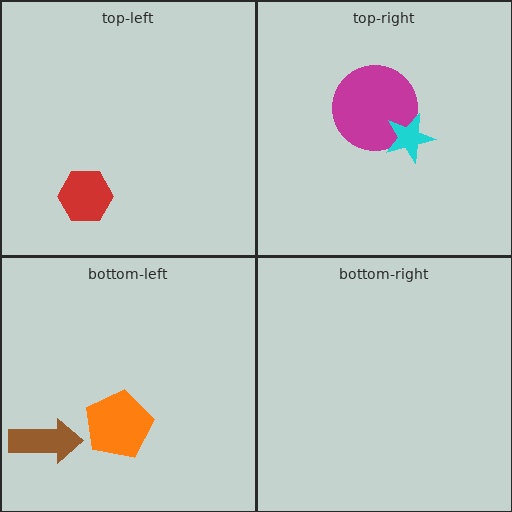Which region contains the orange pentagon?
The bottom-left region.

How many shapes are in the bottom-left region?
2.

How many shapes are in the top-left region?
1.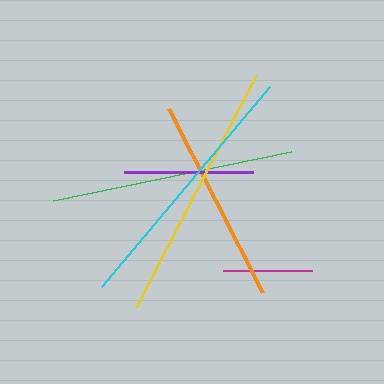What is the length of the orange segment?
The orange segment is approximately 206 pixels long.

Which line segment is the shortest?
The magenta line is the shortest at approximately 89 pixels.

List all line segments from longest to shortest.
From longest to shortest: yellow, cyan, green, orange, purple, magenta.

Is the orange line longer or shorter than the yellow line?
The yellow line is longer than the orange line.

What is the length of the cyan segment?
The cyan segment is approximately 261 pixels long.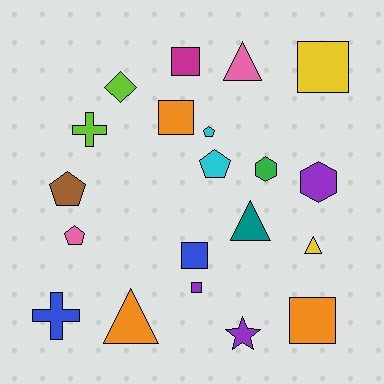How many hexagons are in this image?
There are 2 hexagons.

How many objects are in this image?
There are 20 objects.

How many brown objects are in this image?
There is 1 brown object.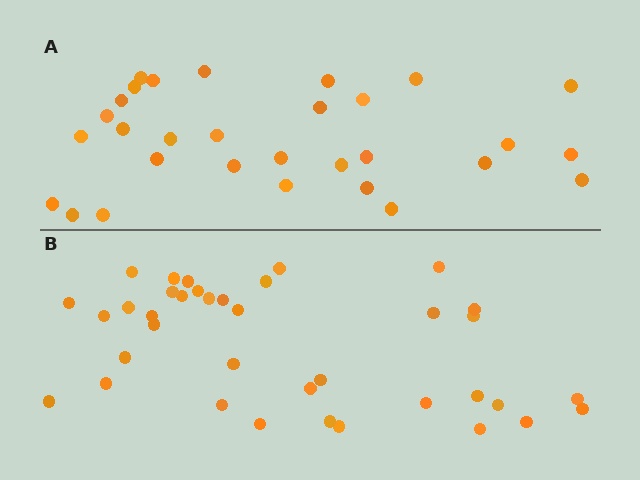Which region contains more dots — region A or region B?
Region B (the bottom region) has more dots.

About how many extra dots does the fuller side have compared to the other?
Region B has roughly 8 or so more dots than region A.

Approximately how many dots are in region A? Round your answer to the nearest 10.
About 30 dots.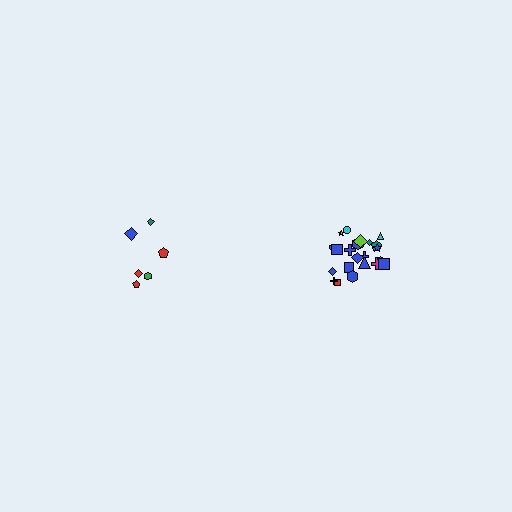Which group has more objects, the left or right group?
The right group.